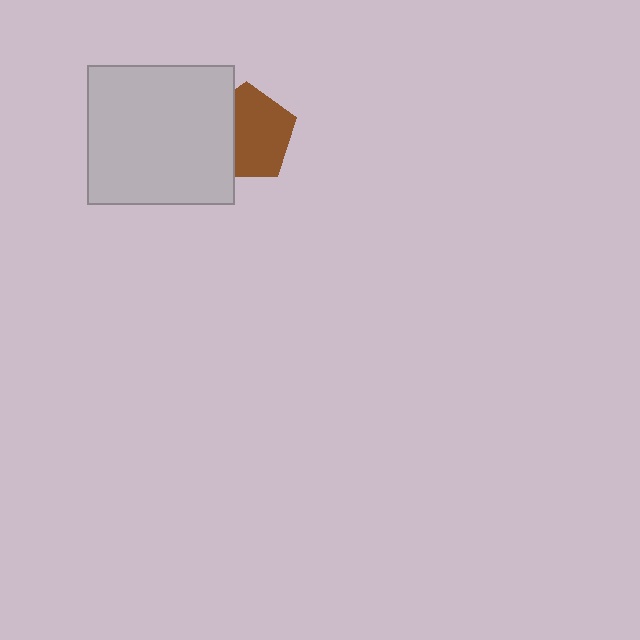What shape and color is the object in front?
The object in front is a light gray rectangle.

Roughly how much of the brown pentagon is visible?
Most of it is visible (roughly 65%).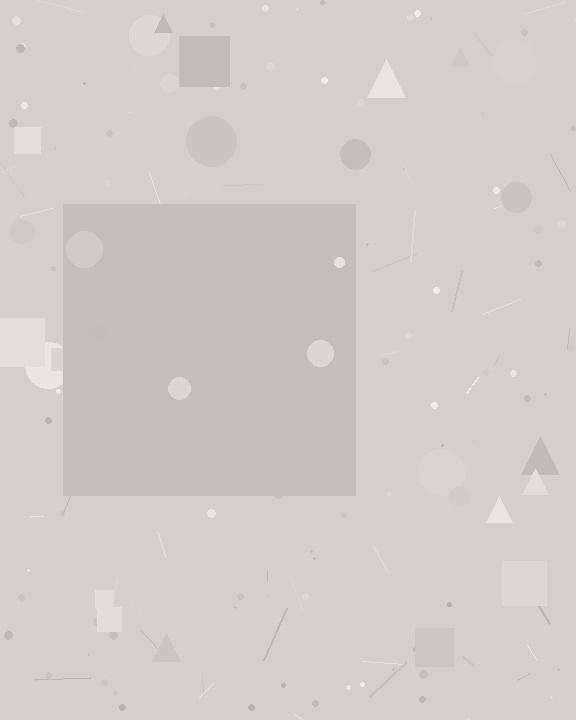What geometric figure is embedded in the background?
A square is embedded in the background.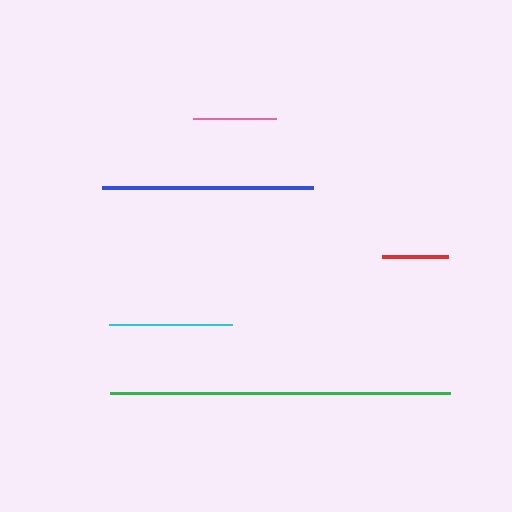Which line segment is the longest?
The green line is the longest at approximately 340 pixels.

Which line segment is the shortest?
The red line is the shortest at approximately 66 pixels.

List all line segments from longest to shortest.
From longest to shortest: green, blue, cyan, pink, red.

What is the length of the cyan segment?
The cyan segment is approximately 123 pixels long.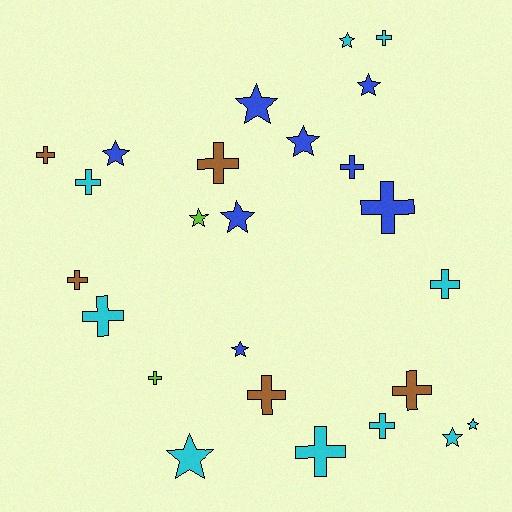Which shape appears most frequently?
Cross, with 14 objects.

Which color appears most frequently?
Cyan, with 10 objects.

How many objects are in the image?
There are 25 objects.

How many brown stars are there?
There are no brown stars.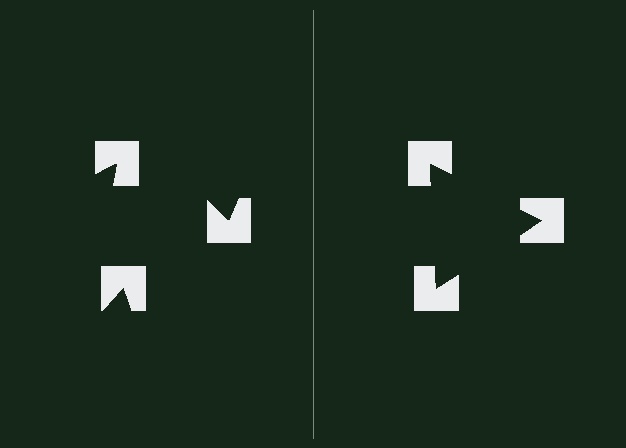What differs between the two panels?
The notched squares are positioned identically on both sides; only the wedge orientations differ. On the right they align to a triangle; on the left they are misaligned.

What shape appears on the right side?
An illusory triangle.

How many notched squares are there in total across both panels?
6 — 3 on each side.